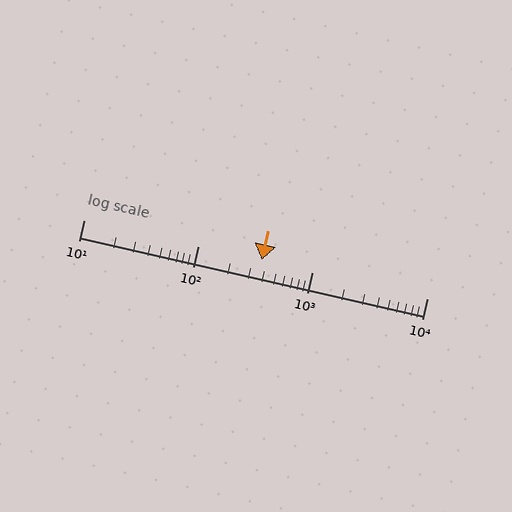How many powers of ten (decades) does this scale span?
The scale spans 3 decades, from 10 to 10000.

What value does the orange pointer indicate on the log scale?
The pointer indicates approximately 360.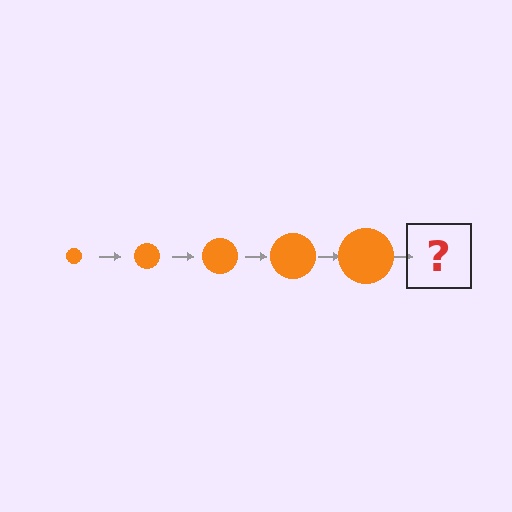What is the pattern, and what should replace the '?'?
The pattern is that the circle gets progressively larger each step. The '?' should be an orange circle, larger than the previous one.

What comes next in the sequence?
The next element should be an orange circle, larger than the previous one.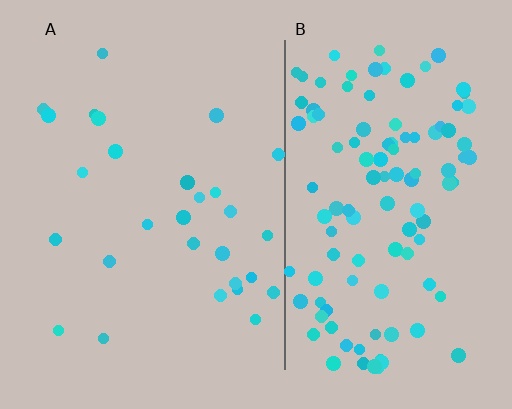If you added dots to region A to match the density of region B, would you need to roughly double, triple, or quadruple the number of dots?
Approximately quadruple.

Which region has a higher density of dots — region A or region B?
B (the right).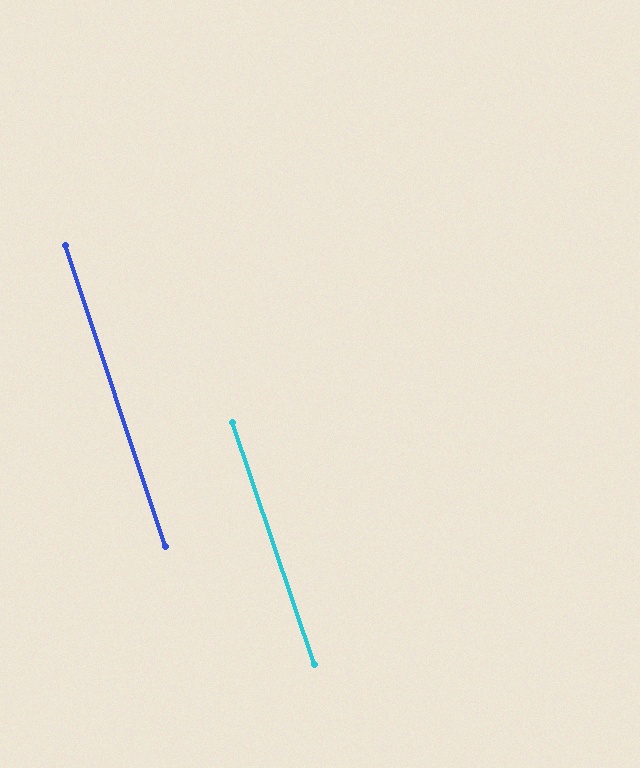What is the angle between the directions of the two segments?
Approximately 0 degrees.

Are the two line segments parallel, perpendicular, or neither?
Parallel — their directions differ by only 0.2°.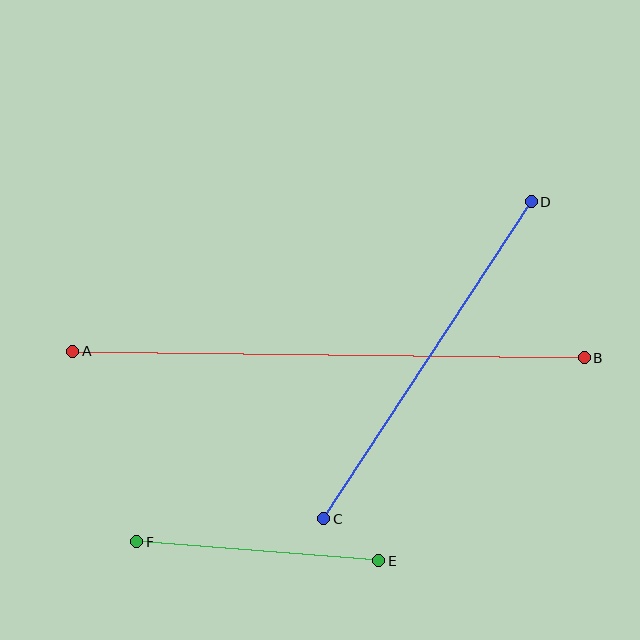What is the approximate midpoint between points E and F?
The midpoint is at approximately (258, 551) pixels.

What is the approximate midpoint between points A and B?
The midpoint is at approximately (328, 355) pixels.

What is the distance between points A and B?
The distance is approximately 511 pixels.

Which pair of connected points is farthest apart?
Points A and B are farthest apart.